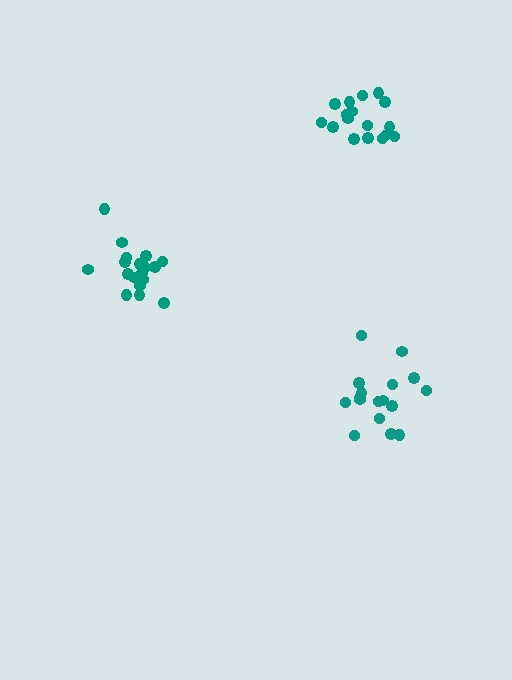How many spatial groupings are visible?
There are 3 spatial groupings.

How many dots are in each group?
Group 1: 18 dots, Group 2: 17 dots, Group 3: 17 dots (52 total).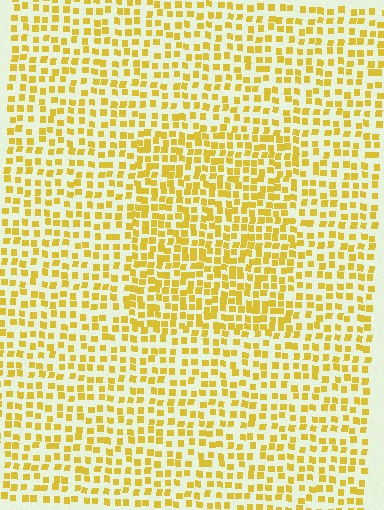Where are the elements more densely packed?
The elements are more densely packed inside the rectangle boundary.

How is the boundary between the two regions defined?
The boundary is defined by a change in element density (approximately 1.5x ratio). All elements are the same color, size, and shape.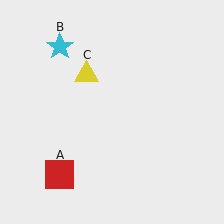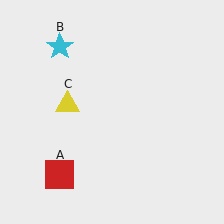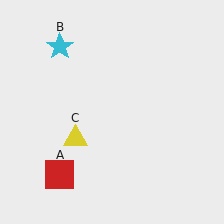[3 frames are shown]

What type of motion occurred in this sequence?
The yellow triangle (object C) rotated counterclockwise around the center of the scene.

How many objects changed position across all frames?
1 object changed position: yellow triangle (object C).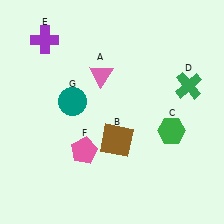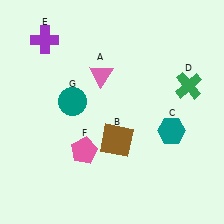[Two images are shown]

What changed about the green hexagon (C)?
In Image 1, C is green. In Image 2, it changed to teal.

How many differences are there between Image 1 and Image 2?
There is 1 difference between the two images.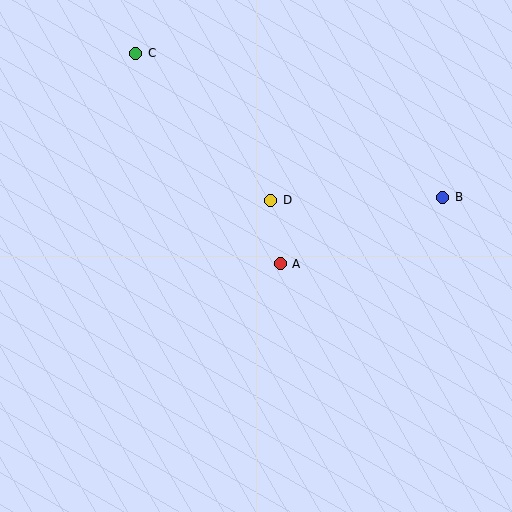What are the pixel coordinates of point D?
Point D is at (271, 200).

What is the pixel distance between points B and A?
The distance between B and A is 176 pixels.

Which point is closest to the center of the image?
Point A at (280, 264) is closest to the center.